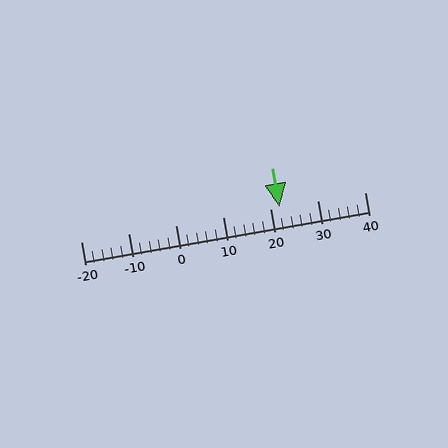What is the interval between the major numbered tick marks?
The major tick marks are spaced 10 units apart.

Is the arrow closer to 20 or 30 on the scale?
The arrow is closer to 20.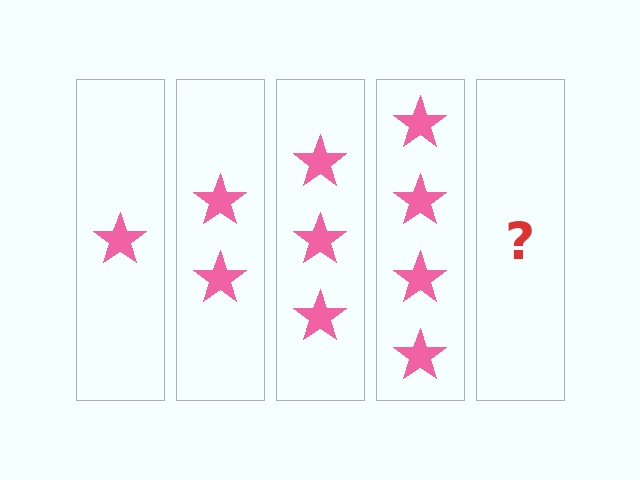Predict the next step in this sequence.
The next step is 5 stars.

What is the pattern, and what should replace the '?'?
The pattern is that each step adds one more star. The '?' should be 5 stars.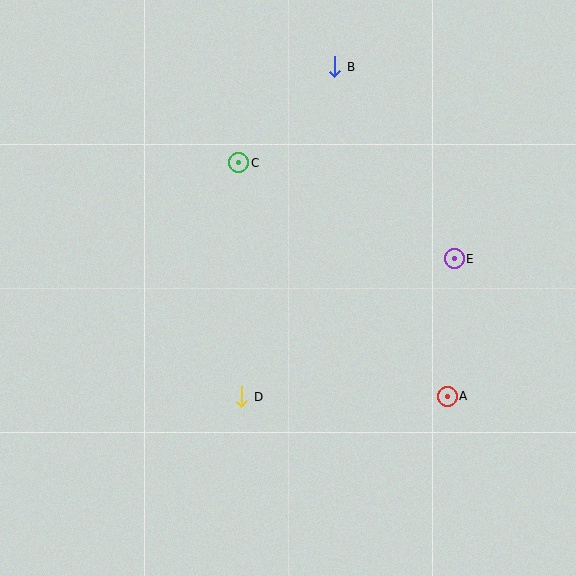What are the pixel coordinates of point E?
Point E is at (454, 259).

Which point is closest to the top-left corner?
Point C is closest to the top-left corner.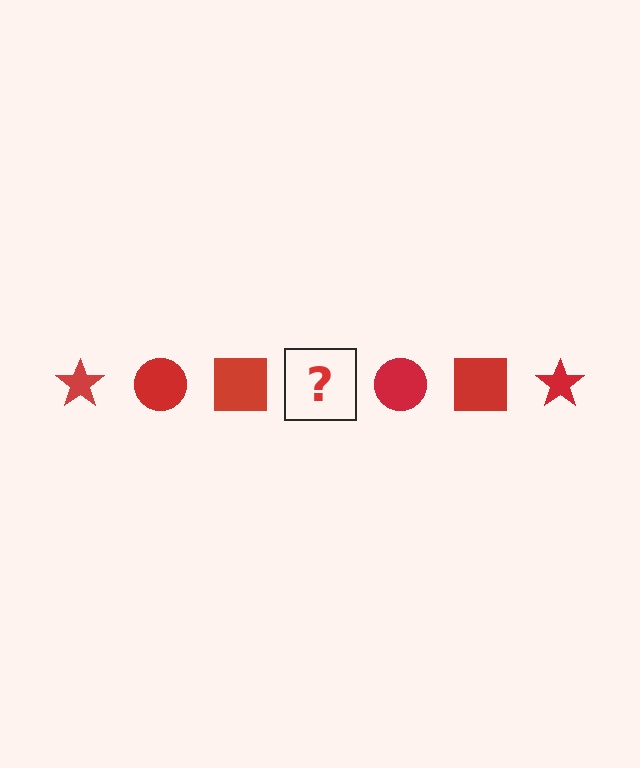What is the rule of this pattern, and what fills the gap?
The rule is that the pattern cycles through star, circle, square shapes in red. The gap should be filled with a red star.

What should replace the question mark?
The question mark should be replaced with a red star.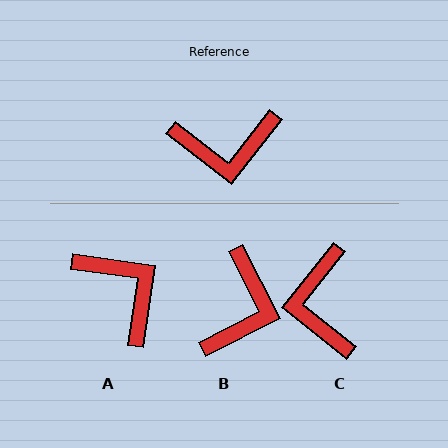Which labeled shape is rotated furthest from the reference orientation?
A, about 120 degrees away.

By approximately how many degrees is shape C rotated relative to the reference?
Approximately 91 degrees clockwise.